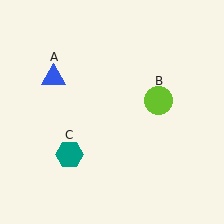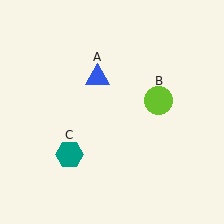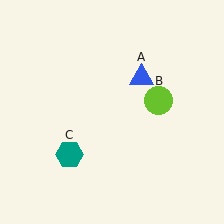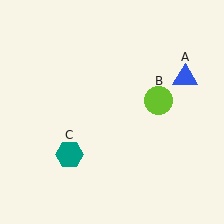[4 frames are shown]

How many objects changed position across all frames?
1 object changed position: blue triangle (object A).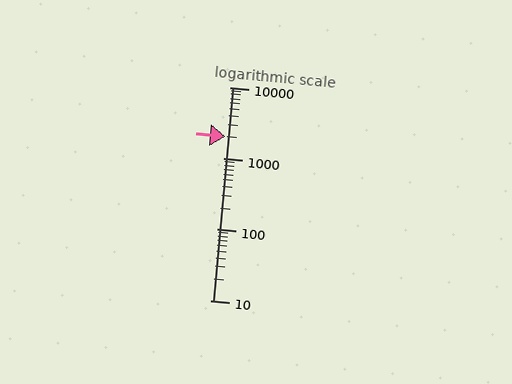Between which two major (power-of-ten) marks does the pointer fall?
The pointer is between 1000 and 10000.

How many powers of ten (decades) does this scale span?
The scale spans 3 decades, from 10 to 10000.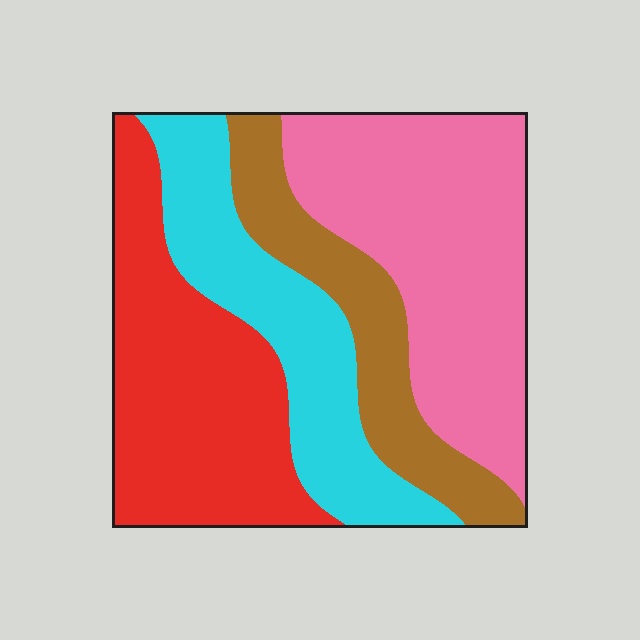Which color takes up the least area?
Brown, at roughly 15%.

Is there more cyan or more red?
Red.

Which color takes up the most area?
Pink, at roughly 35%.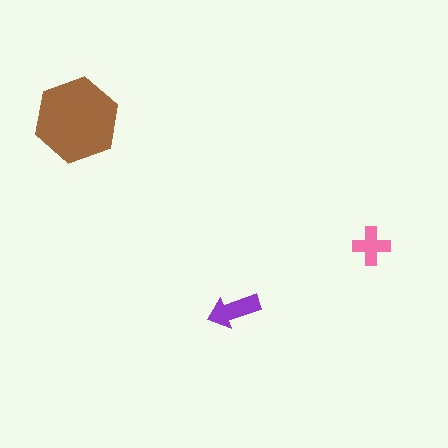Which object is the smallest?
The pink cross.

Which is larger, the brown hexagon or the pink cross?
The brown hexagon.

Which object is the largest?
The brown hexagon.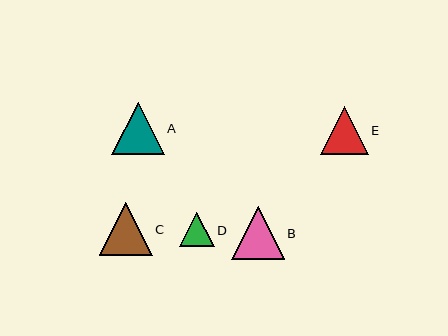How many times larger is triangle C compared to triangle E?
Triangle C is approximately 1.1 times the size of triangle E.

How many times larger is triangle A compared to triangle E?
Triangle A is approximately 1.1 times the size of triangle E.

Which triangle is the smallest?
Triangle D is the smallest with a size of approximately 34 pixels.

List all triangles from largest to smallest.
From largest to smallest: C, B, A, E, D.